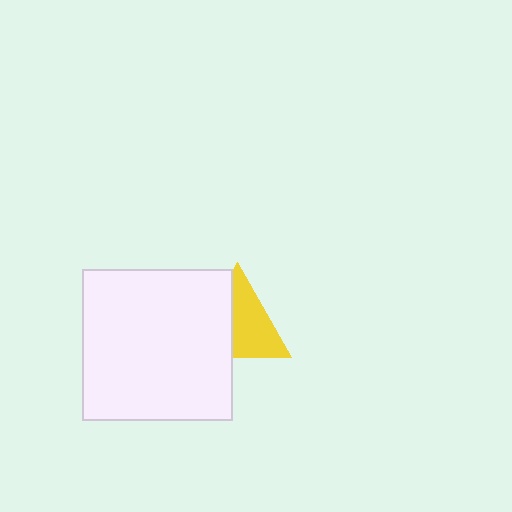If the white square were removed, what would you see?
You would see the complete yellow triangle.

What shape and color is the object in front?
The object in front is a white square.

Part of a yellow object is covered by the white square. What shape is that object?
It is a triangle.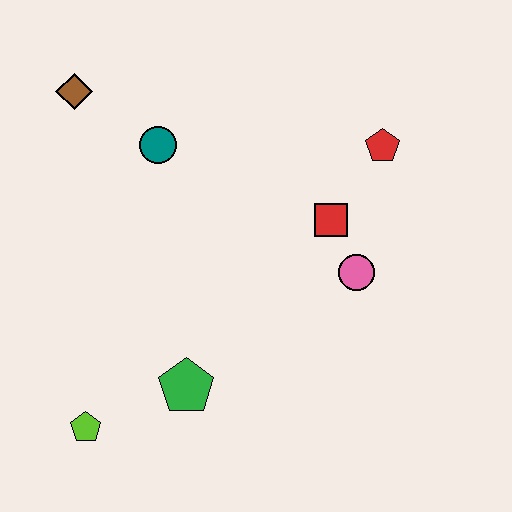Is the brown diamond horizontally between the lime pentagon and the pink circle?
No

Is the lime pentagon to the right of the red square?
No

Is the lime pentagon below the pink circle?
Yes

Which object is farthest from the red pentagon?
The lime pentagon is farthest from the red pentagon.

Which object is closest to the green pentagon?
The lime pentagon is closest to the green pentagon.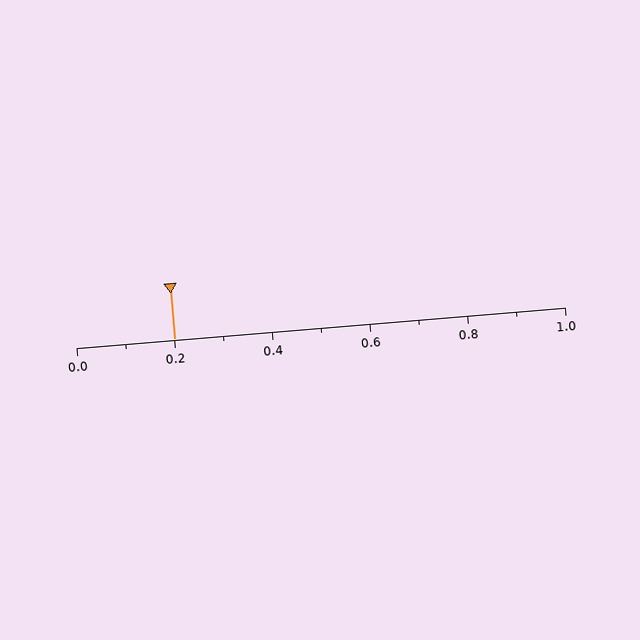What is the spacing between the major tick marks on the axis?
The major ticks are spaced 0.2 apart.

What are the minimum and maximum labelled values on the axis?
The axis runs from 0.0 to 1.0.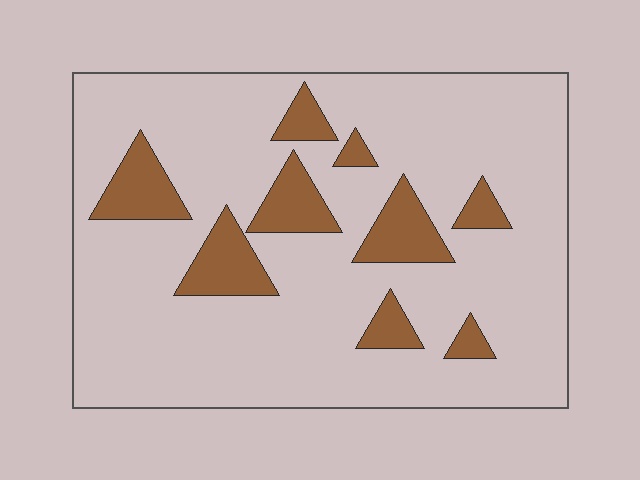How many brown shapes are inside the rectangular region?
9.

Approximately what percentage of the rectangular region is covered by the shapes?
Approximately 15%.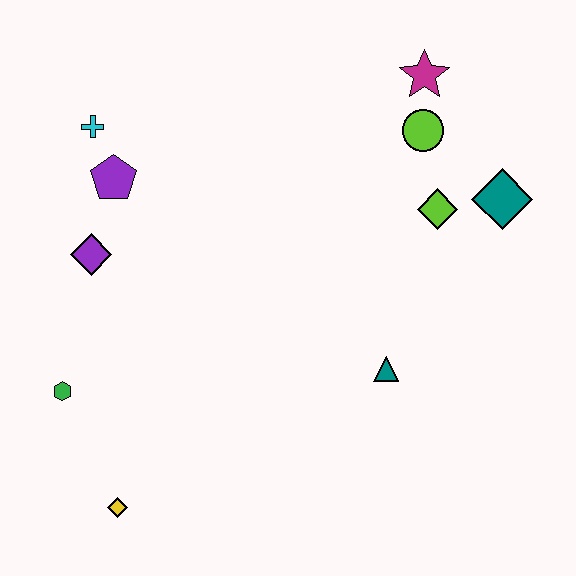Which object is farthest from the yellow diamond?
The magenta star is farthest from the yellow diamond.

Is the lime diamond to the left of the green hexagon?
No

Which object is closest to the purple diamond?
The purple pentagon is closest to the purple diamond.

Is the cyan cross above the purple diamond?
Yes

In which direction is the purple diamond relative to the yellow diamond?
The purple diamond is above the yellow diamond.